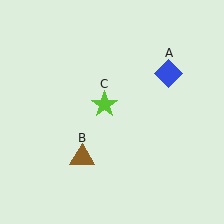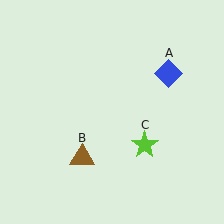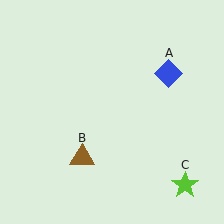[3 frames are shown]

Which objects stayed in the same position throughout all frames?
Blue diamond (object A) and brown triangle (object B) remained stationary.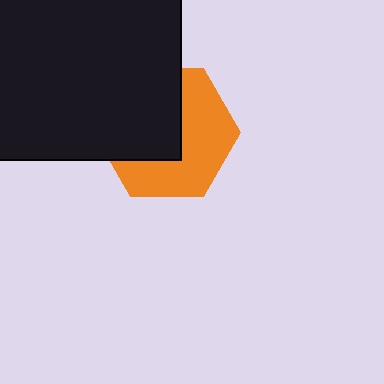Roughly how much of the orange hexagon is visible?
About half of it is visible (roughly 52%).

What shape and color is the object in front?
The object in front is a black square.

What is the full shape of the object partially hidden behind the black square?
The partially hidden object is an orange hexagon.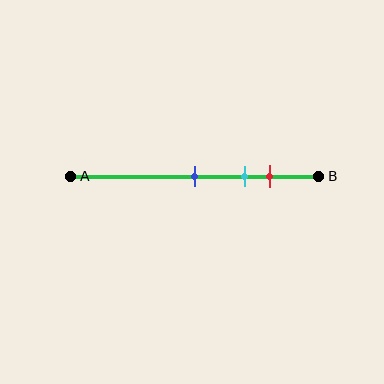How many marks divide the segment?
There are 3 marks dividing the segment.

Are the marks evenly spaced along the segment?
Yes, the marks are approximately evenly spaced.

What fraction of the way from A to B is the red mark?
The red mark is approximately 80% (0.8) of the way from A to B.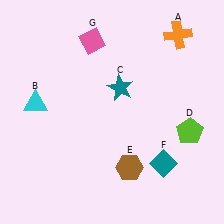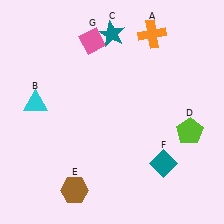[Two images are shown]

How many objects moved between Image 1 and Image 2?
3 objects moved between the two images.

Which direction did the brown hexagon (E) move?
The brown hexagon (E) moved left.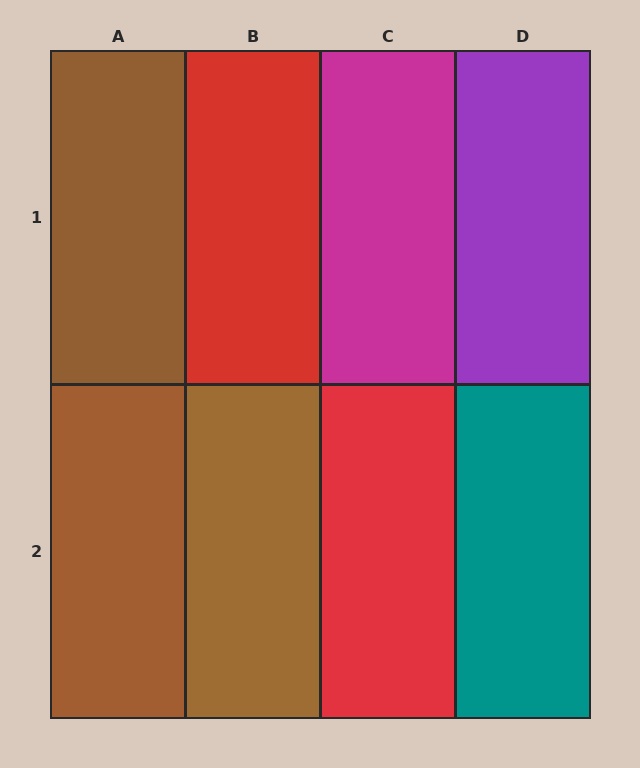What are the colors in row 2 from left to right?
Brown, brown, red, teal.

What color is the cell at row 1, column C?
Magenta.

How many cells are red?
2 cells are red.